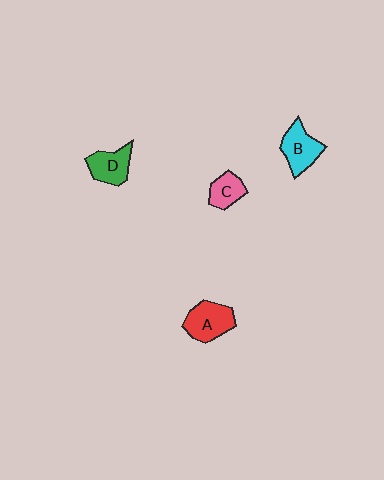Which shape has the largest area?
Shape A (red).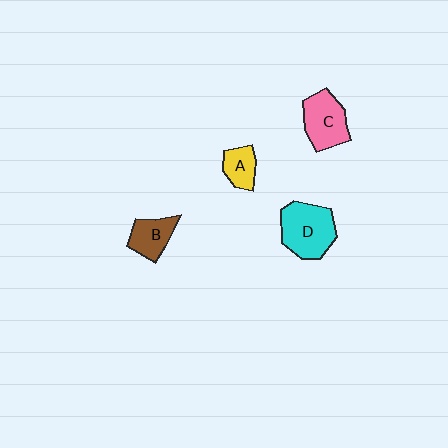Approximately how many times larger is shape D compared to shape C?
Approximately 1.2 times.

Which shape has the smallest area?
Shape A (yellow).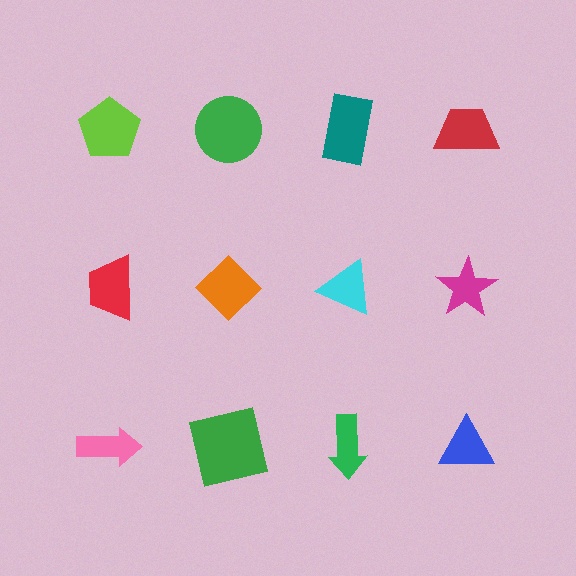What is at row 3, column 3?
A green arrow.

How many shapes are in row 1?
4 shapes.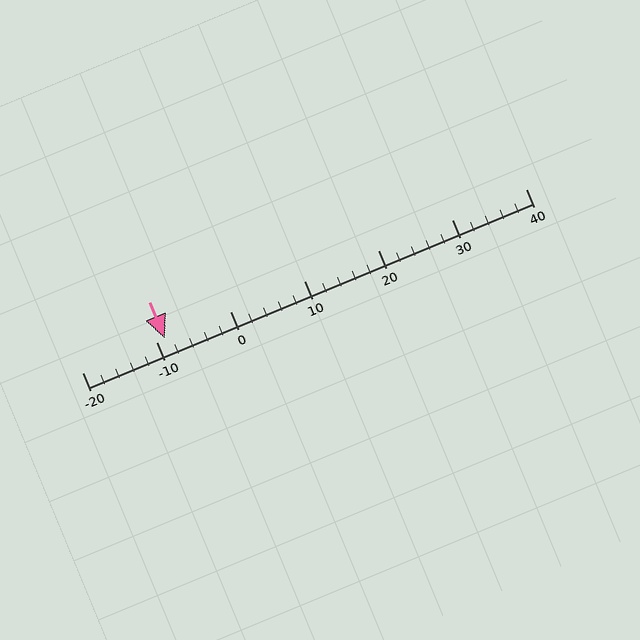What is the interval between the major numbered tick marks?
The major tick marks are spaced 10 units apart.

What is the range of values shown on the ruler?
The ruler shows values from -20 to 40.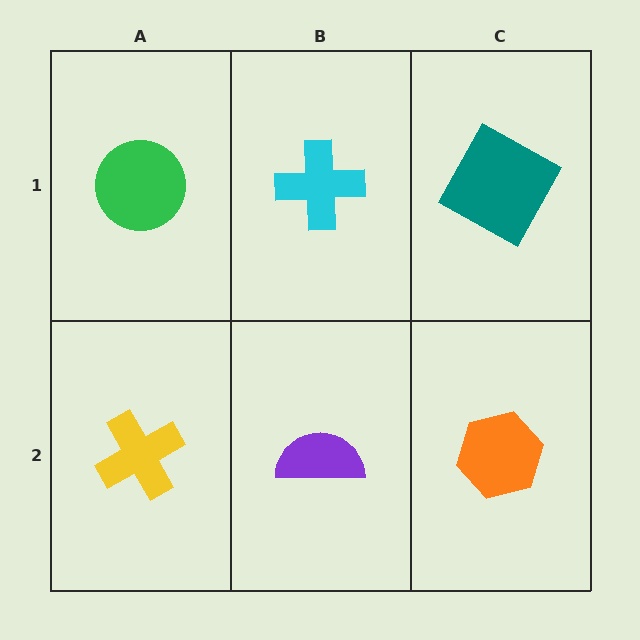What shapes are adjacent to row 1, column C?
An orange hexagon (row 2, column C), a cyan cross (row 1, column B).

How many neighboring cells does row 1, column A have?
2.